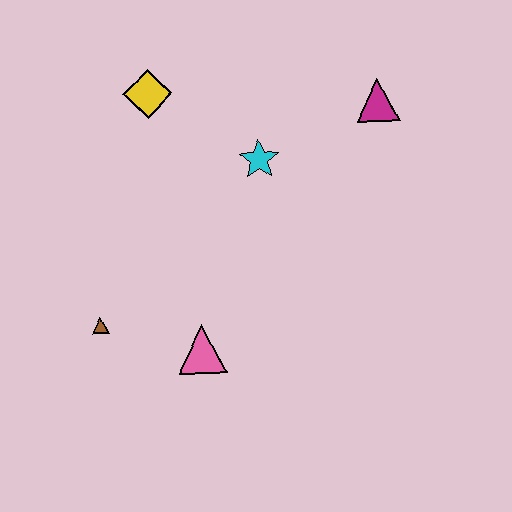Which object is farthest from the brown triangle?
The magenta triangle is farthest from the brown triangle.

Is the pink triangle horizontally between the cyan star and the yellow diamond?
Yes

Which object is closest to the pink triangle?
The brown triangle is closest to the pink triangle.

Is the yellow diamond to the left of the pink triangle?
Yes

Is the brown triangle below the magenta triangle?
Yes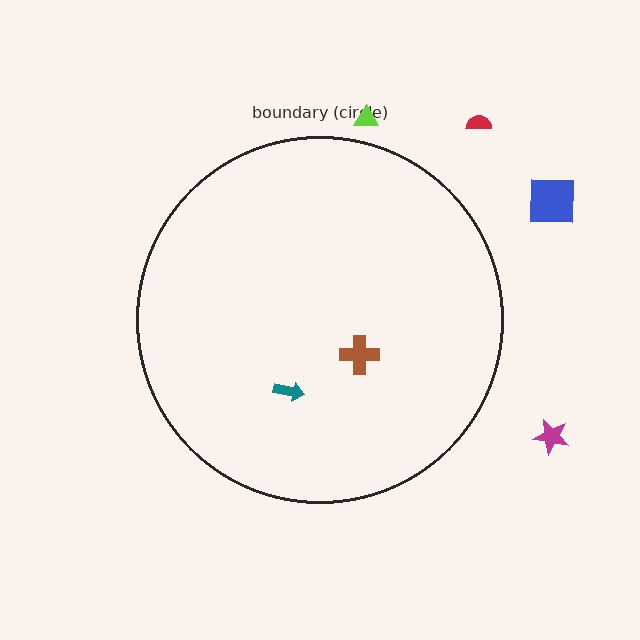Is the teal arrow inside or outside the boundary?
Inside.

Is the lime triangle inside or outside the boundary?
Outside.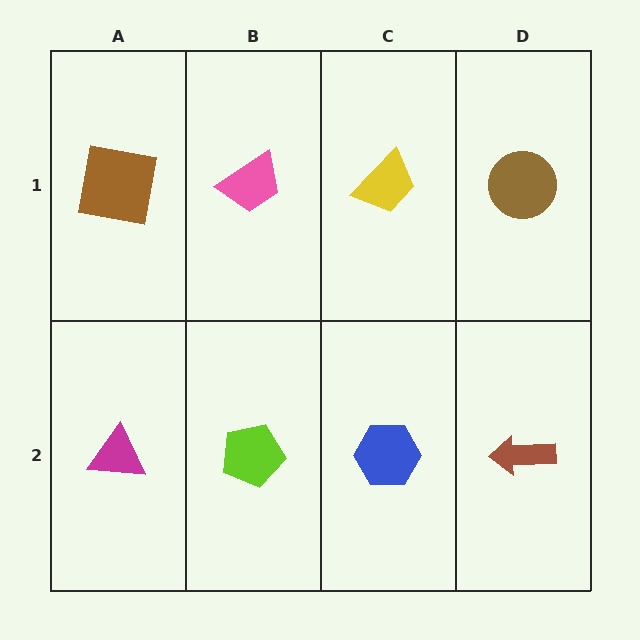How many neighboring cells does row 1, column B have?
3.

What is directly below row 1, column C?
A blue hexagon.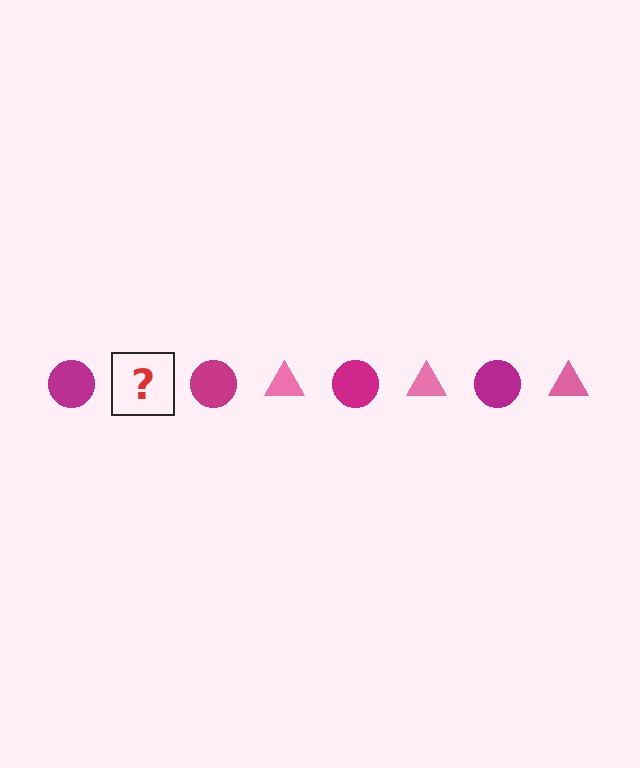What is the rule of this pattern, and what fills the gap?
The rule is that the pattern alternates between magenta circle and pink triangle. The gap should be filled with a pink triangle.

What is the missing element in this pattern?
The missing element is a pink triangle.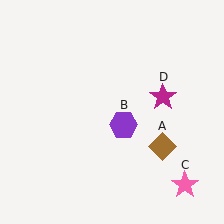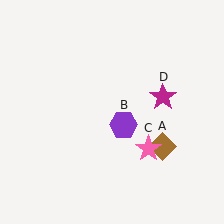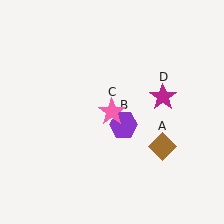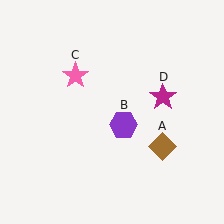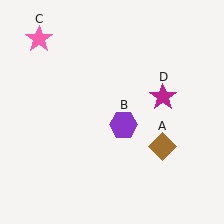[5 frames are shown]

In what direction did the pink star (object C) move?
The pink star (object C) moved up and to the left.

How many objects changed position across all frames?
1 object changed position: pink star (object C).